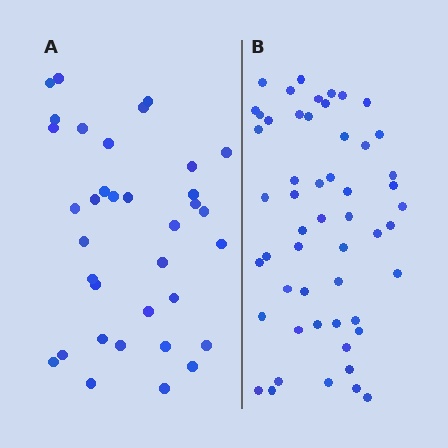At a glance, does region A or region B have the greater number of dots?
Region B (the right region) has more dots.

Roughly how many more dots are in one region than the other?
Region B has approximately 20 more dots than region A.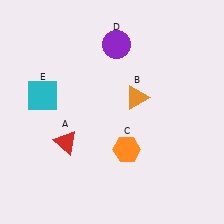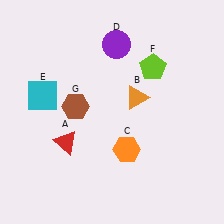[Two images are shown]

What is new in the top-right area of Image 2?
A lime pentagon (F) was added in the top-right area of Image 2.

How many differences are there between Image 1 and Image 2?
There are 2 differences between the two images.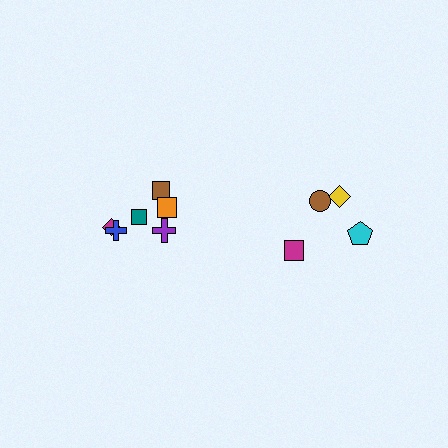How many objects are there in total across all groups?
There are 10 objects.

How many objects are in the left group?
There are 6 objects.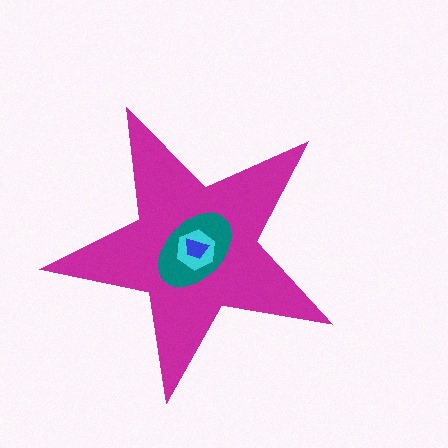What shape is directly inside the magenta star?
The teal ellipse.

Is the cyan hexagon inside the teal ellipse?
Yes.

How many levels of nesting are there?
4.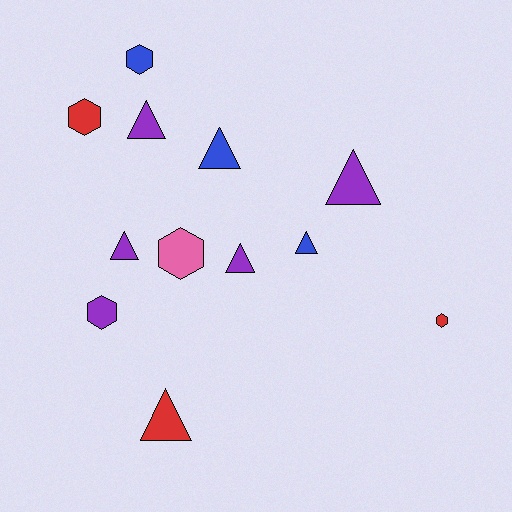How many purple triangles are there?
There are 4 purple triangles.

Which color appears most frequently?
Purple, with 5 objects.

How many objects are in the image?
There are 12 objects.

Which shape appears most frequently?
Triangle, with 7 objects.